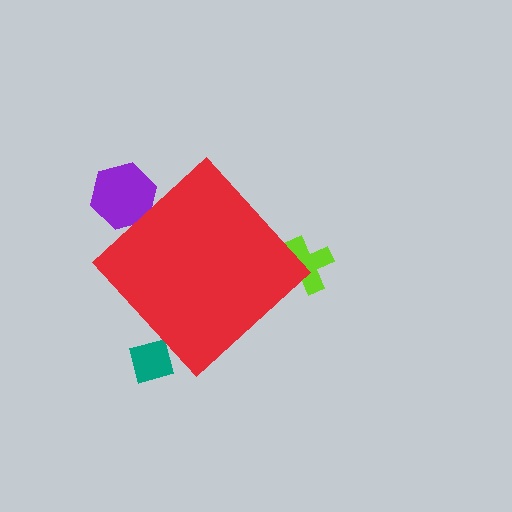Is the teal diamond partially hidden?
Yes, the teal diamond is partially hidden behind the red diamond.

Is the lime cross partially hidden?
Yes, the lime cross is partially hidden behind the red diamond.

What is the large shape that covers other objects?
A red diamond.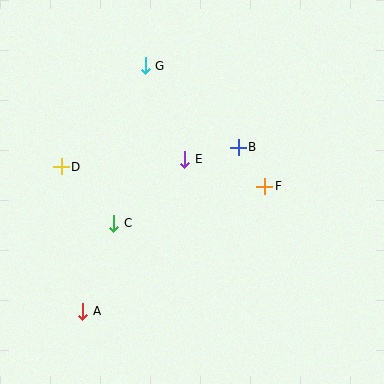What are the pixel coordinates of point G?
Point G is at (145, 66).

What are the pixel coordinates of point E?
Point E is at (185, 159).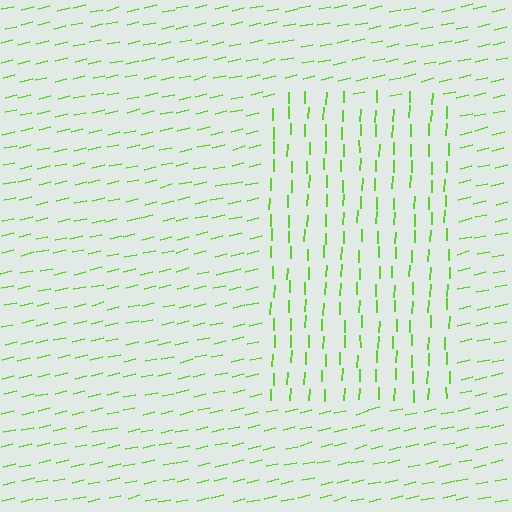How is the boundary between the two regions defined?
The boundary is defined purely by a change in line orientation (approximately 75 degrees difference). All lines are the same color and thickness.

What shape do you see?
I see a rectangle.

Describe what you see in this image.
The image is filled with small lime line segments. A rectangle region in the image has lines oriented differently from the surrounding lines, creating a visible texture boundary.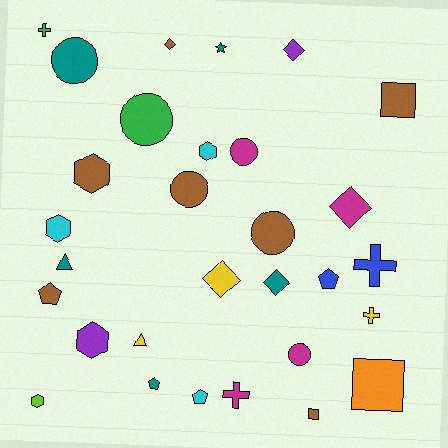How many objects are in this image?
There are 30 objects.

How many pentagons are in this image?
There are 4 pentagons.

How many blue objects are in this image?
There are 2 blue objects.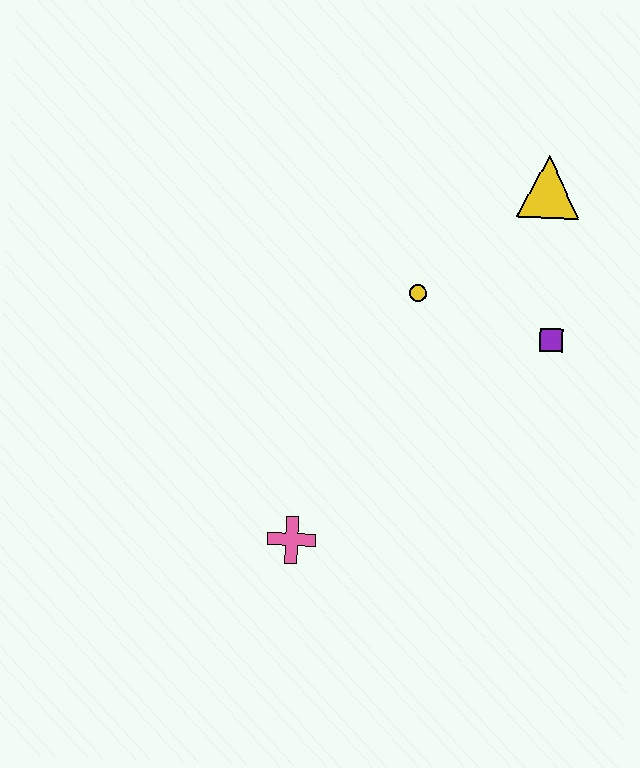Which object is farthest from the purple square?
The pink cross is farthest from the purple square.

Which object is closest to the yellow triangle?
The purple square is closest to the yellow triangle.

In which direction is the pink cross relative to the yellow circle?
The pink cross is below the yellow circle.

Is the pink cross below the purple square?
Yes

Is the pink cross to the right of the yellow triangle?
No